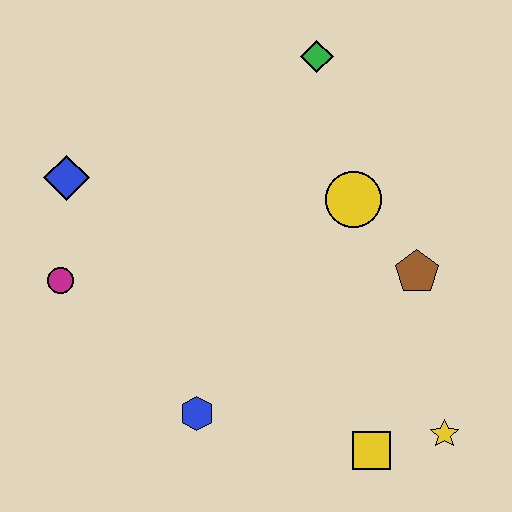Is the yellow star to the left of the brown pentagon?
No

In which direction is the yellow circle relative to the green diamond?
The yellow circle is below the green diamond.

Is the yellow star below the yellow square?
No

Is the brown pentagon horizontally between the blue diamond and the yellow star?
Yes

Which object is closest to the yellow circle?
The brown pentagon is closest to the yellow circle.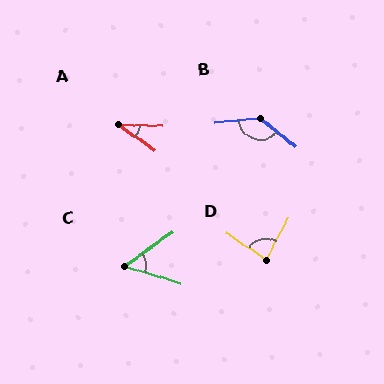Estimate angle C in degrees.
Approximately 53 degrees.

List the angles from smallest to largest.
A (34°), C (53°), D (84°), B (135°).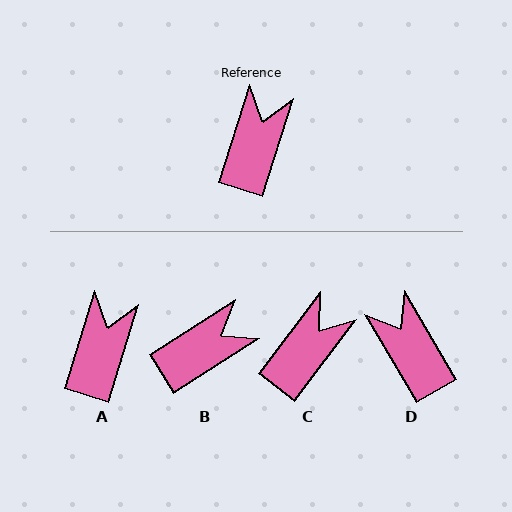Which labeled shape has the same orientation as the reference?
A.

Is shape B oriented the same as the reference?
No, it is off by about 40 degrees.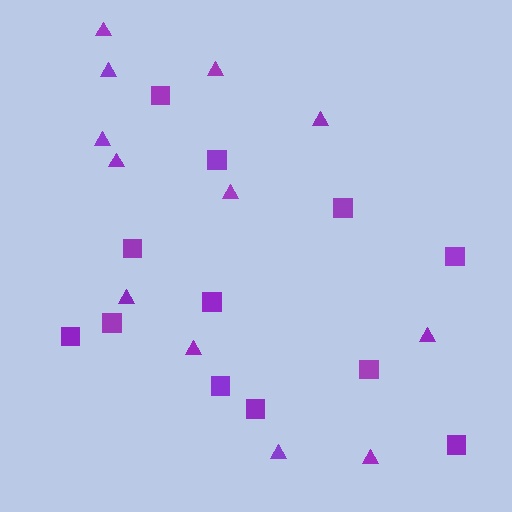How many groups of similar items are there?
There are 2 groups: one group of squares (12) and one group of triangles (12).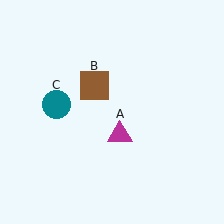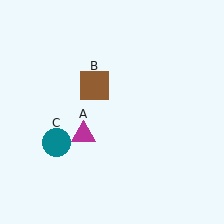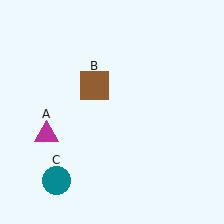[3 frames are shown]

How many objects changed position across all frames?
2 objects changed position: magenta triangle (object A), teal circle (object C).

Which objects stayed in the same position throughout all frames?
Brown square (object B) remained stationary.